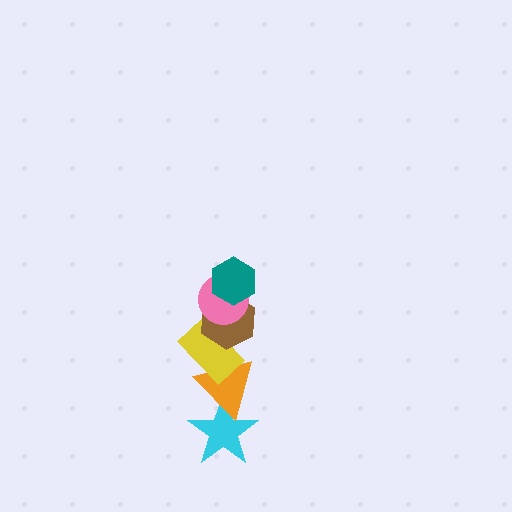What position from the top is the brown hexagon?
The brown hexagon is 3rd from the top.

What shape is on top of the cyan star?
The orange triangle is on top of the cyan star.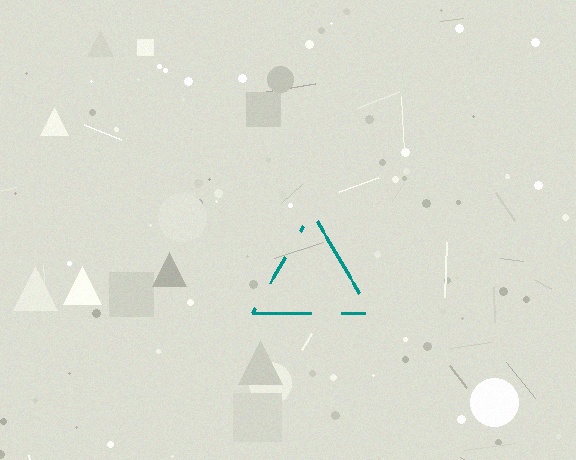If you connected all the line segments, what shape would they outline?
They would outline a triangle.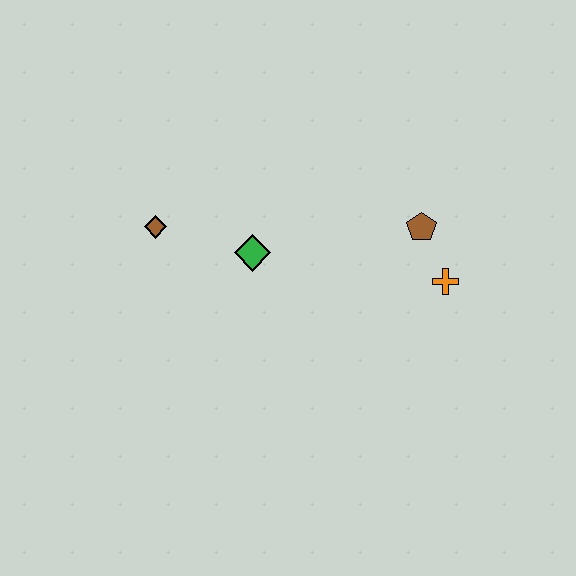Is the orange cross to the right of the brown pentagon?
Yes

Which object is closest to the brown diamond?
The green diamond is closest to the brown diamond.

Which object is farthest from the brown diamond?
The orange cross is farthest from the brown diamond.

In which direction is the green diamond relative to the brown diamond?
The green diamond is to the right of the brown diamond.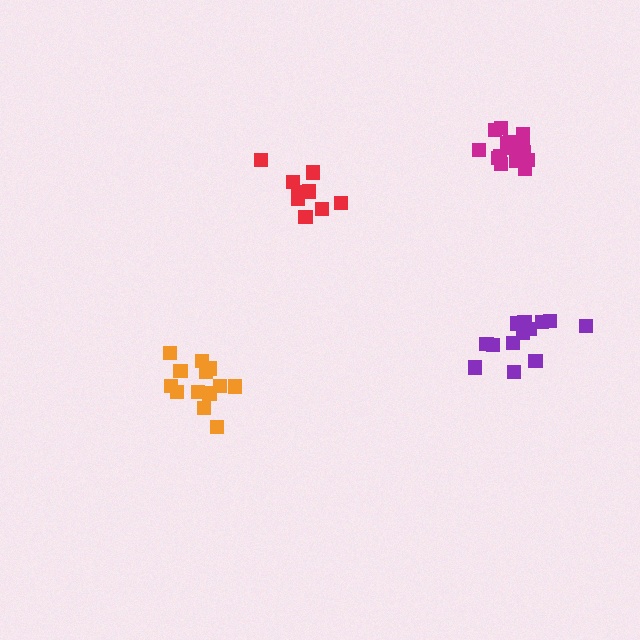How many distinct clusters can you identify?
There are 4 distinct clusters.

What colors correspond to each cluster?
The clusters are colored: red, purple, orange, magenta.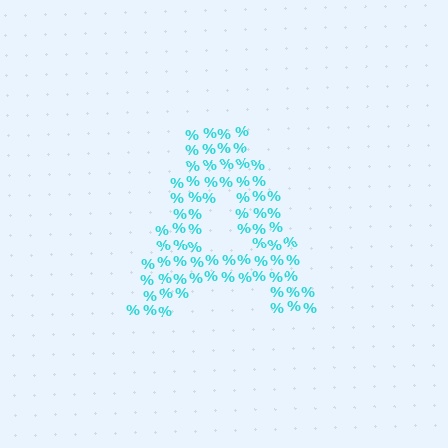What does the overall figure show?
The overall figure shows the letter A.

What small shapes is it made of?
It is made of small percent signs.